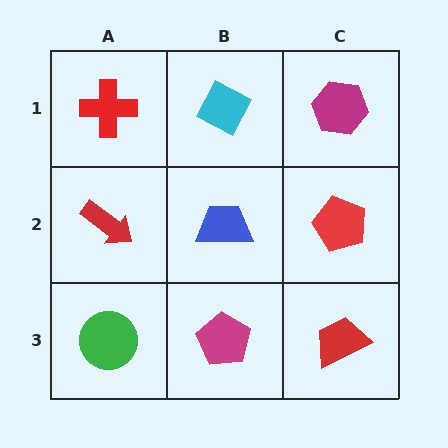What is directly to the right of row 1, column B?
A magenta hexagon.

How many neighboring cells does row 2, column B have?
4.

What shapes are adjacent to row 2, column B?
A cyan diamond (row 1, column B), a magenta pentagon (row 3, column B), a red arrow (row 2, column A), a red pentagon (row 2, column C).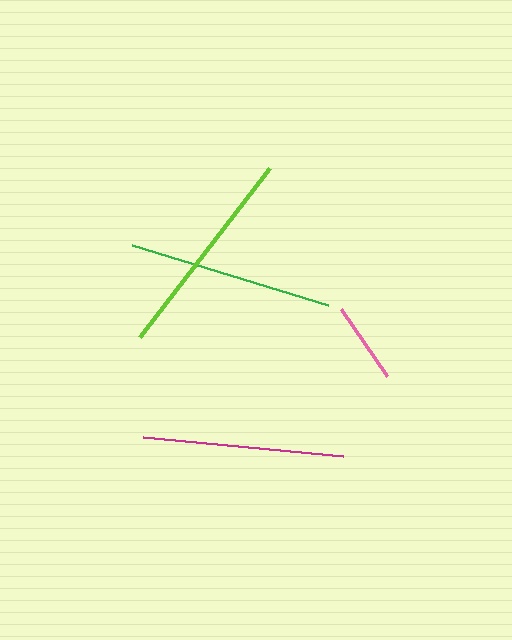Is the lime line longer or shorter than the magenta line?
The lime line is longer than the magenta line.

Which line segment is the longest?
The lime line is the longest at approximately 214 pixels.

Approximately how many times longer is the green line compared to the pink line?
The green line is approximately 2.5 times the length of the pink line.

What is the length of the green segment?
The green segment is approximately 205 pixels long.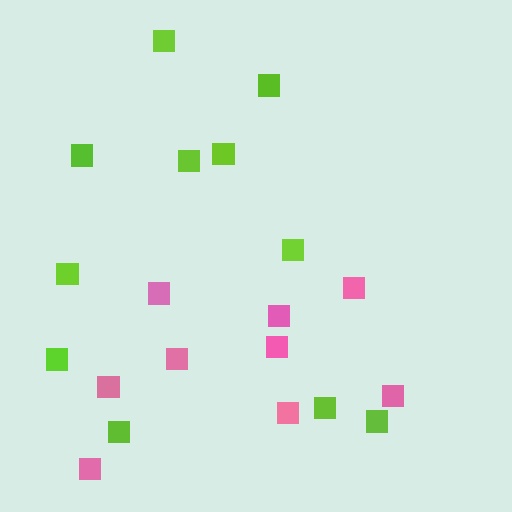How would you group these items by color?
There are 2 groups: one group of lime squares (11) and one group of pink squares (9).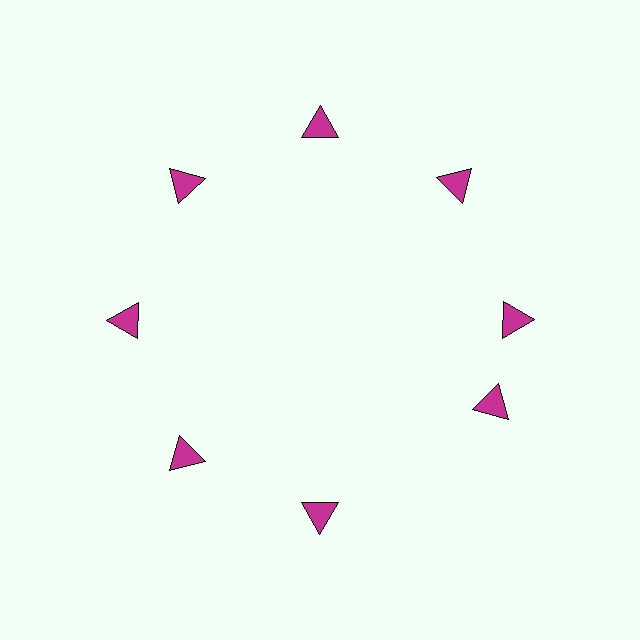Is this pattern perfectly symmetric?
No. The 8 magenta triangles are arranged in a ring, but one element near the 4 o'clock position is rotated out of alignment along the ring, breaking the 8-fold rotational symmetry.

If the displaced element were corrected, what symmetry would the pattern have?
It would have 8-fold rotational symmetry — the pattern would map onto itself every 45 degrees.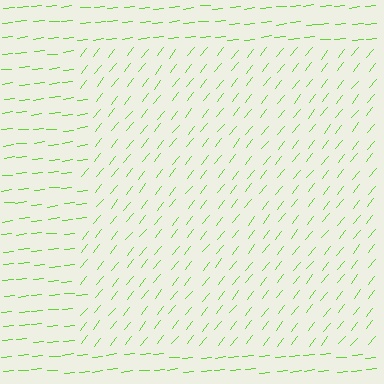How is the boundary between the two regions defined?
The boundary is defined purely by a change in line orientation (approximately 45 degrees difference). All lines are the same color and thickness.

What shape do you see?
I see a rectangle.